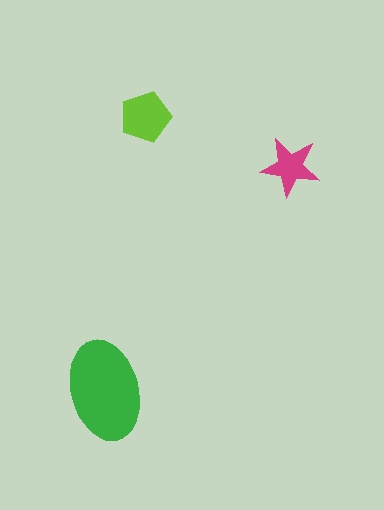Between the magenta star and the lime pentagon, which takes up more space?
The lime pentagon.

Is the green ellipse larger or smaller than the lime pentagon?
Larger.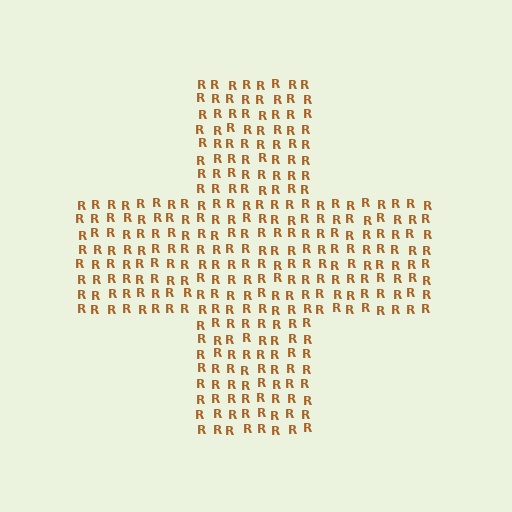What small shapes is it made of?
It is made of small letter R's.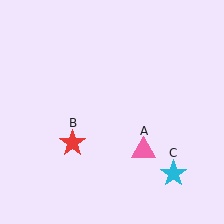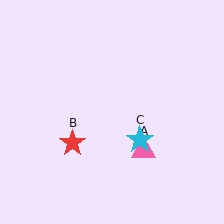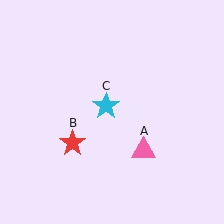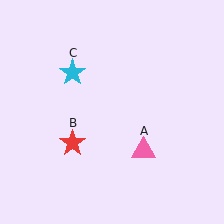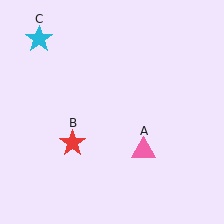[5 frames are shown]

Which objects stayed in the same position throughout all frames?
Pink triangle (object A) and red star (object B) remained stationary.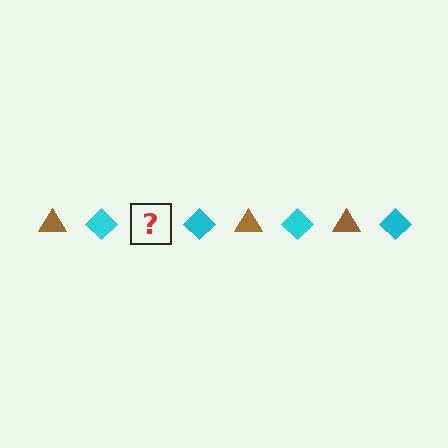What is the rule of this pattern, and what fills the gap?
The rule is that the pattern alternates between brown triangle and cyan diamond. The gap should be filled with a brown triangle.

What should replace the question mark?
The question mark should be replaced with a brown triangle.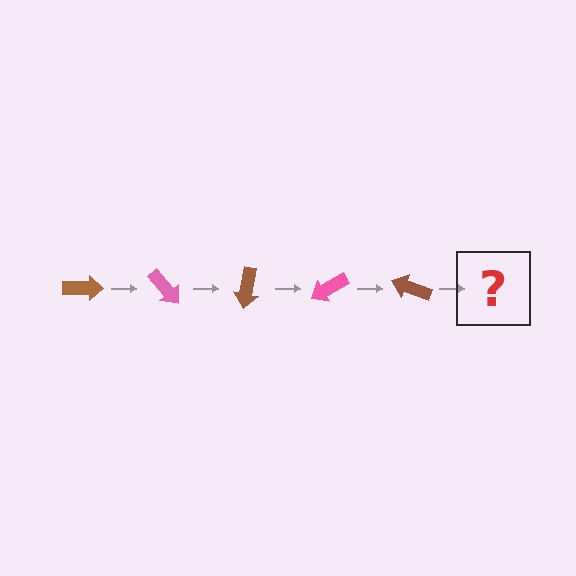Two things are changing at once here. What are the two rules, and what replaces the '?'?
The two rules are that it rotates 50 degrees each step and the color cycles through brown and pink. The '?' should be a pink arrow, rotated 250 degrees from the start.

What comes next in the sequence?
The next element should be a pink arrow, rotated 250 degrees from the start.